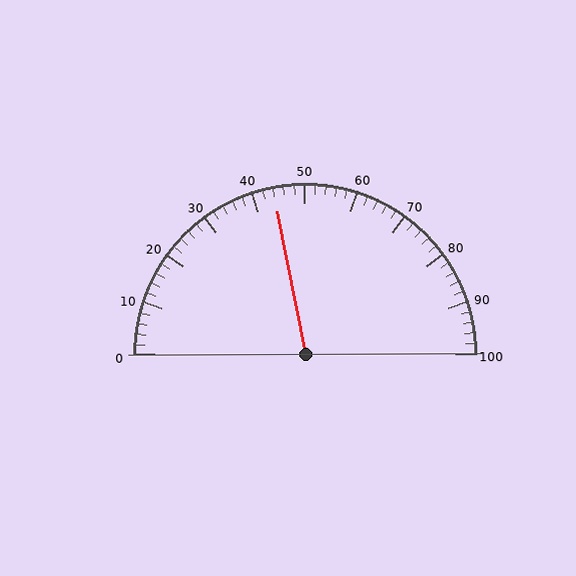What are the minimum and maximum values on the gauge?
The gauge ranges from 0 to 100.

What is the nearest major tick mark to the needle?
The nearest major tick mark is 40.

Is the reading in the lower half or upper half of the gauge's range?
The reading is in the lower half of the range (0 to 100).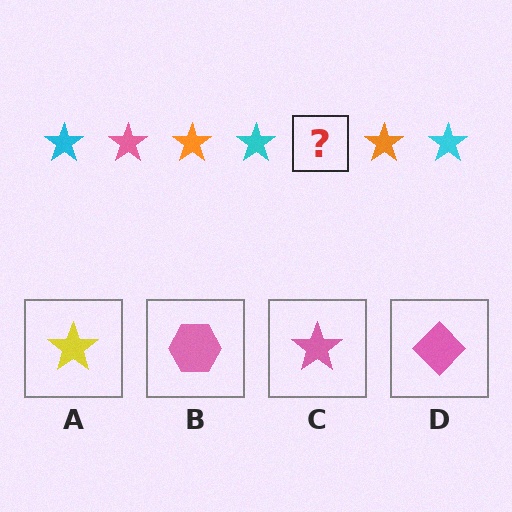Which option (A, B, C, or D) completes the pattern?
C.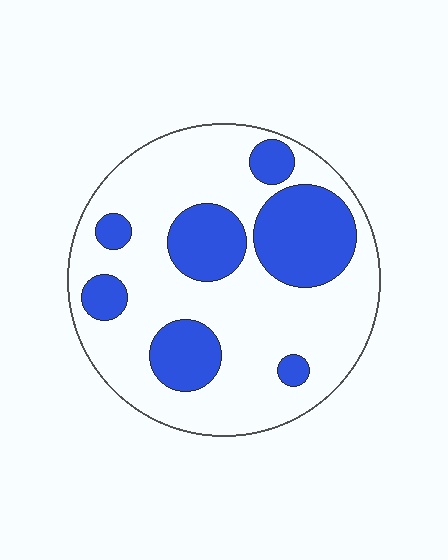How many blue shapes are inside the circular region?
7.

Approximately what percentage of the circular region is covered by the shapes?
Approximately 30%.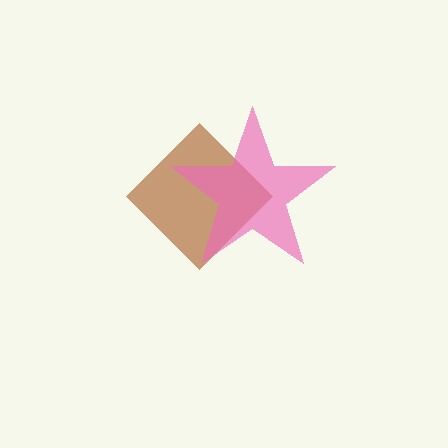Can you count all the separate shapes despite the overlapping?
Yes, there are 2 separate shapes.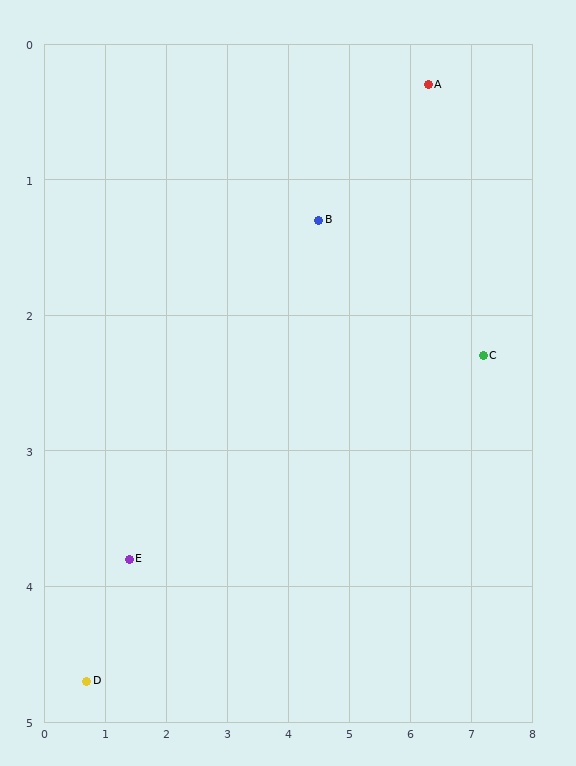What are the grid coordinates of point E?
Point E is at approximately (1.4, 3.8).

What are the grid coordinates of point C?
Point C is at approximately (7.2, 2.3).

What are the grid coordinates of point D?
Point D is at approximately (0.7, 4.7).